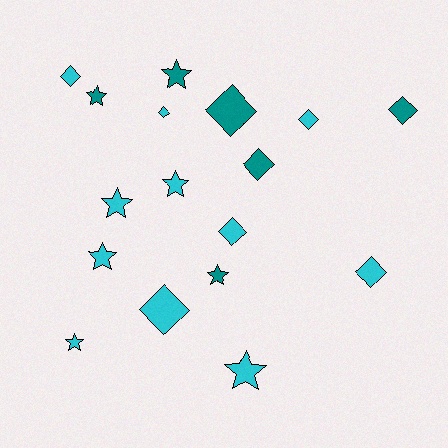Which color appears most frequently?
Cyan, with 11 objects.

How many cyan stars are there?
There are 5 cyan stars.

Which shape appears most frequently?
Diamond, with 9 objects.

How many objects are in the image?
There are 17 objects.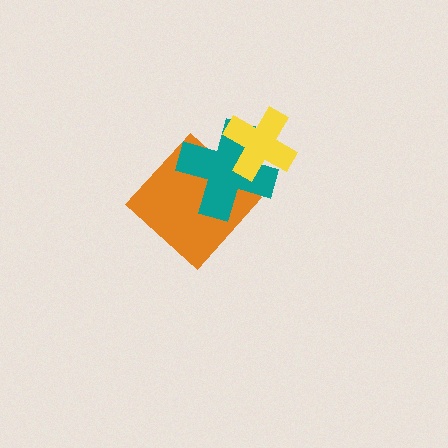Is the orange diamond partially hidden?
Yes, it is partially covered by another shape.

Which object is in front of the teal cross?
The yellow cross is in front of the teal cross.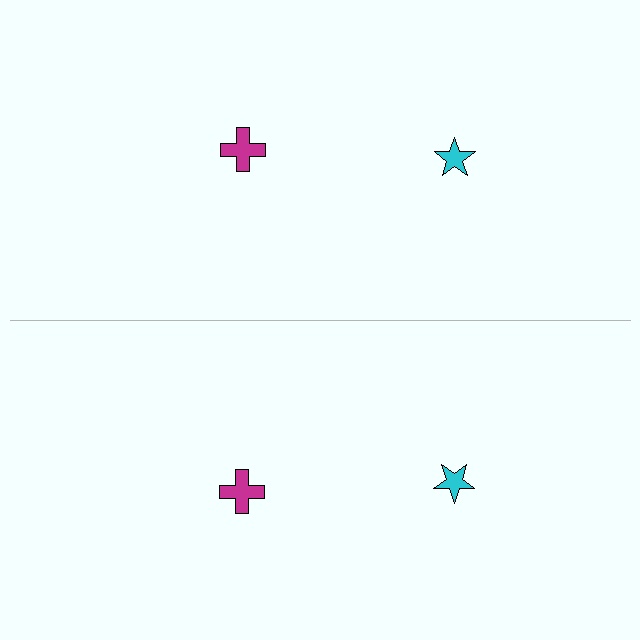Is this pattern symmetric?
Yes, this pattern has bilateral (reflection) symmetry.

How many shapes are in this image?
There are 4 shapes in this image.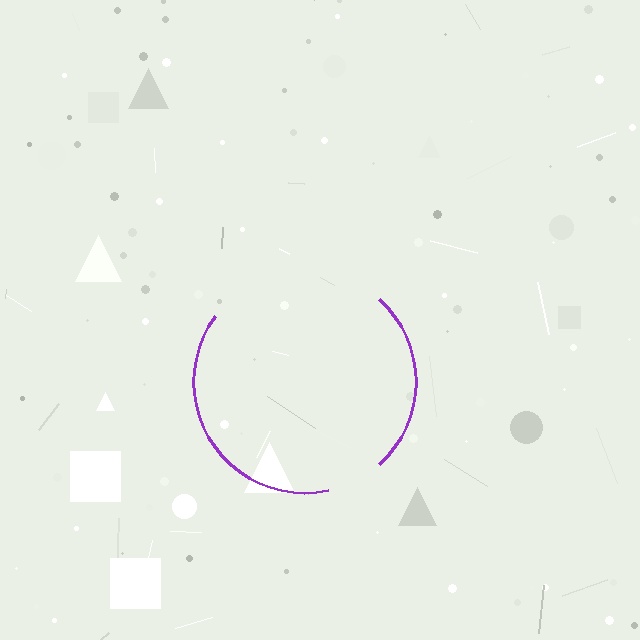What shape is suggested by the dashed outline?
The dashed outline suggests a circle.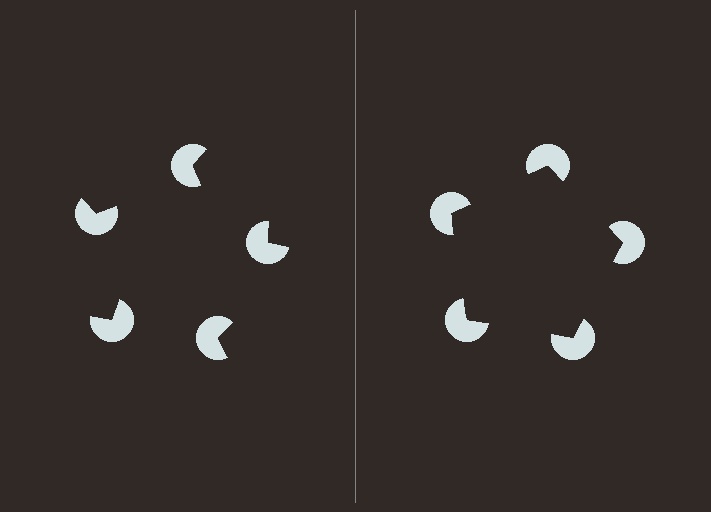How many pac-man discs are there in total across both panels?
10 — 5 on each side.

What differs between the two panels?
The pac-man discs are positioned identically on both sides; only the wedge orientations differ. On the right they align to a pentagon; on the left they are misaligned.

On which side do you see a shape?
An illusory pentagon appears on the right side. On the left side the wedge cuts are rotated, so no coherent shape forms.